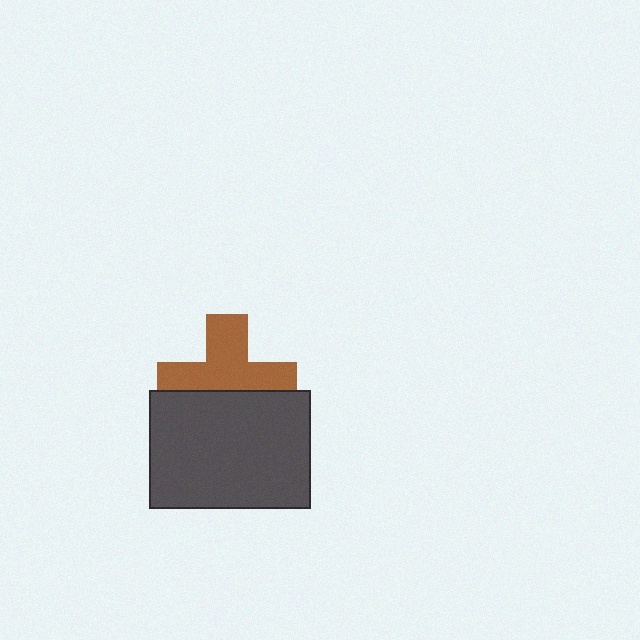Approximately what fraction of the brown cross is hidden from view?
Roughly 42% of the brown cross is hidden behind the dark gray rectangle.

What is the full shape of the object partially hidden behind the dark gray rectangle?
The partially hidden object is a brown cross.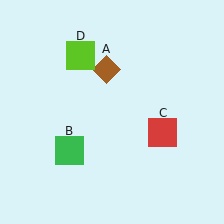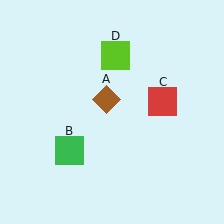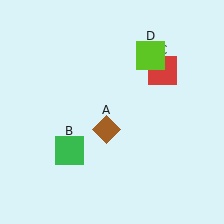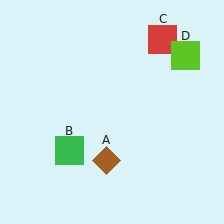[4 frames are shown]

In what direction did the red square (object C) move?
The red square (object C) moved up.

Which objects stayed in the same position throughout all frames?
Green square (object B) remained stationary.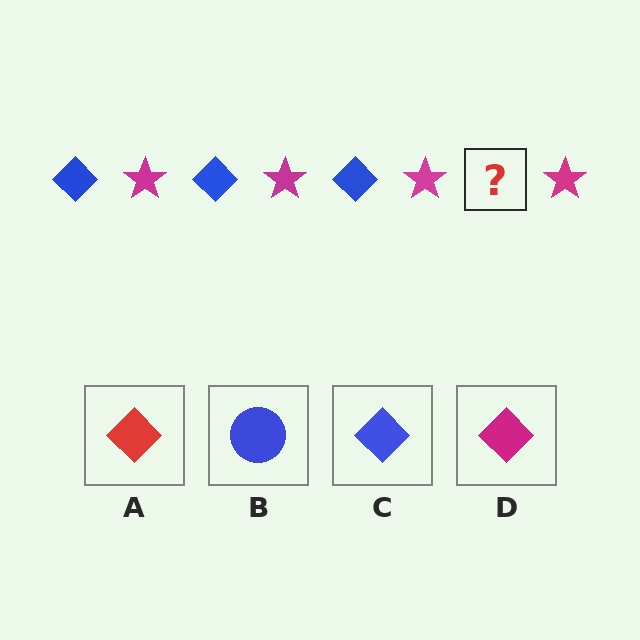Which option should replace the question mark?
Option C.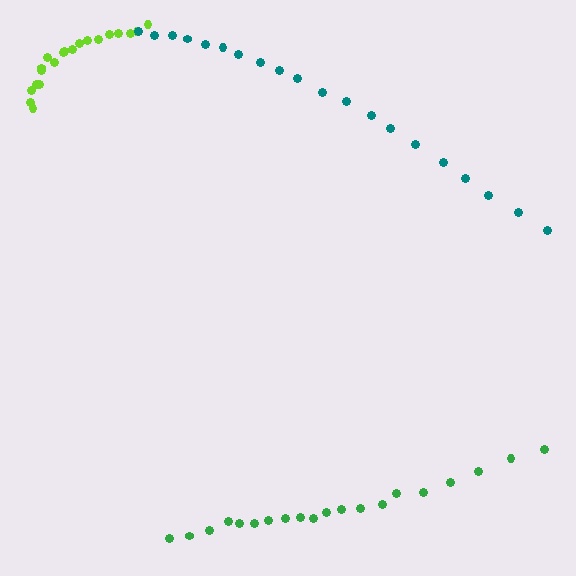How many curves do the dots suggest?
There are 3 distinct paths.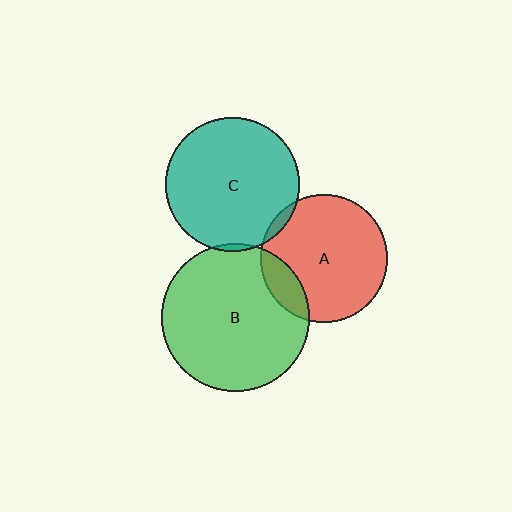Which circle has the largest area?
Circle B (green).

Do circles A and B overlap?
Yes.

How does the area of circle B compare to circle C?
Approximately 1.2 times.